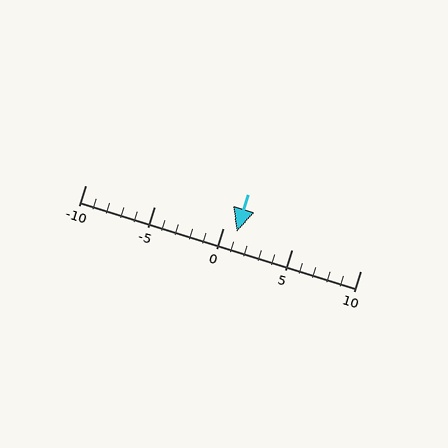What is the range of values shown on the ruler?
The ruler shows values from -10 to 10.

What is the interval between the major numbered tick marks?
The major tick marks are spaced 5 units apart.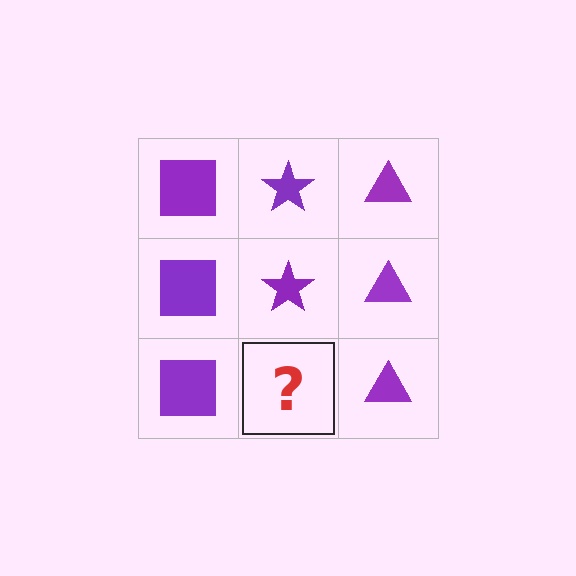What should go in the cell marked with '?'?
The missing cell should contain a purple star.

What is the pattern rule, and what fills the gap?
The rule is that each column has a consistent shape. The gap should be filled with a purple star.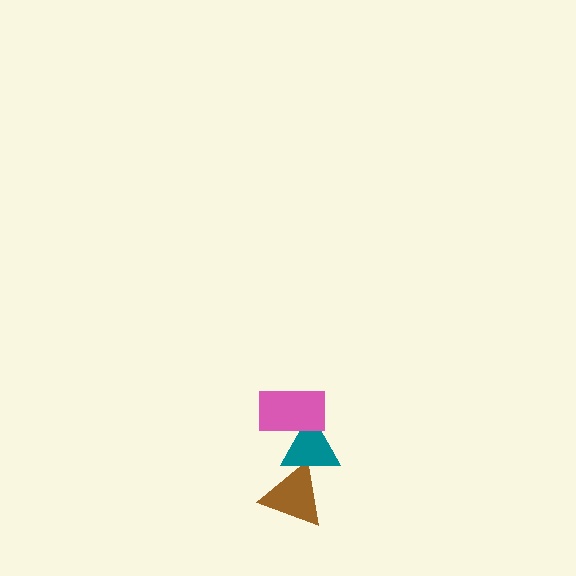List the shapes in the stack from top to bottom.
From top to bottom: the pink rectangle, the teal triangle, the brown triangle.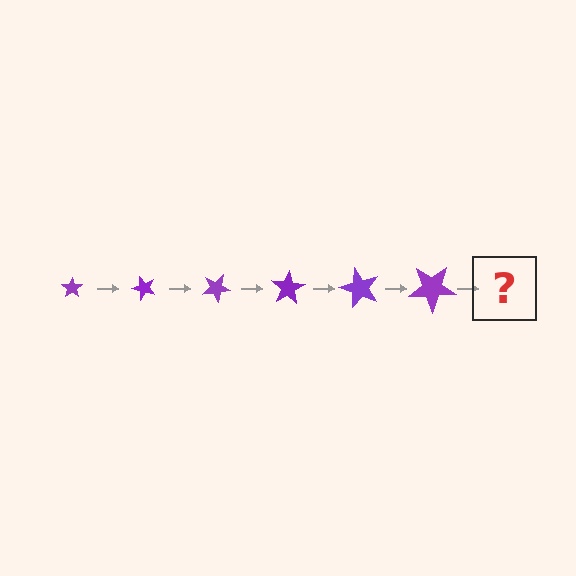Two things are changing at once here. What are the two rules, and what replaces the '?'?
The two rules are that the star grows larger each step and it rotates 50 degrees each step. The '?' should be a star, larger than the previous one and rotated 300 degrees from the start.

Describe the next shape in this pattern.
It should be a star, larger than the previous one and rotated 300 degrees from the start.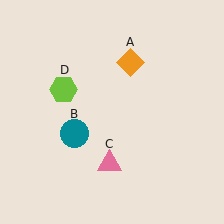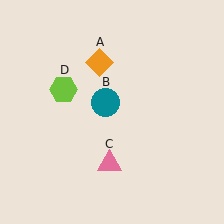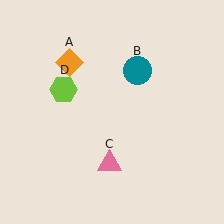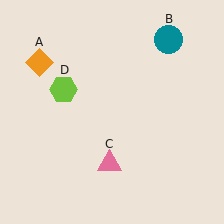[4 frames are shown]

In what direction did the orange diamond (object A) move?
The orange diamond (object A) moved left.